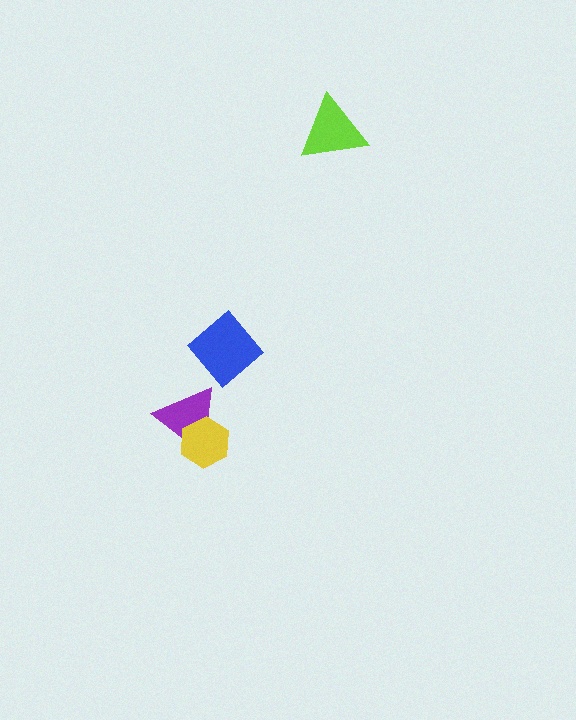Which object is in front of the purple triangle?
The yellow hexagon is in front of the purple triangle.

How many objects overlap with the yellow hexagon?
1 object overlaps with the yellow hexagon.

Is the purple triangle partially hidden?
Yes, it is partially covered by another shape.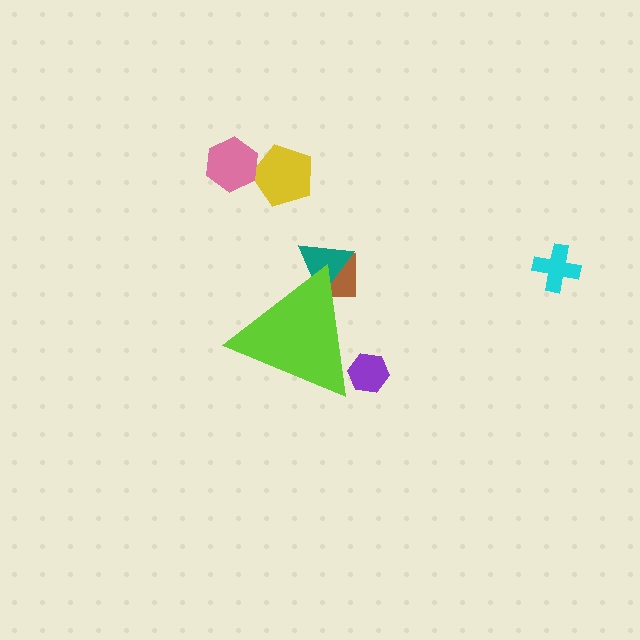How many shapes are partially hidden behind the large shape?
3 shapes are partially hidden.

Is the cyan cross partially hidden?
No, the cyan cross is fully visible.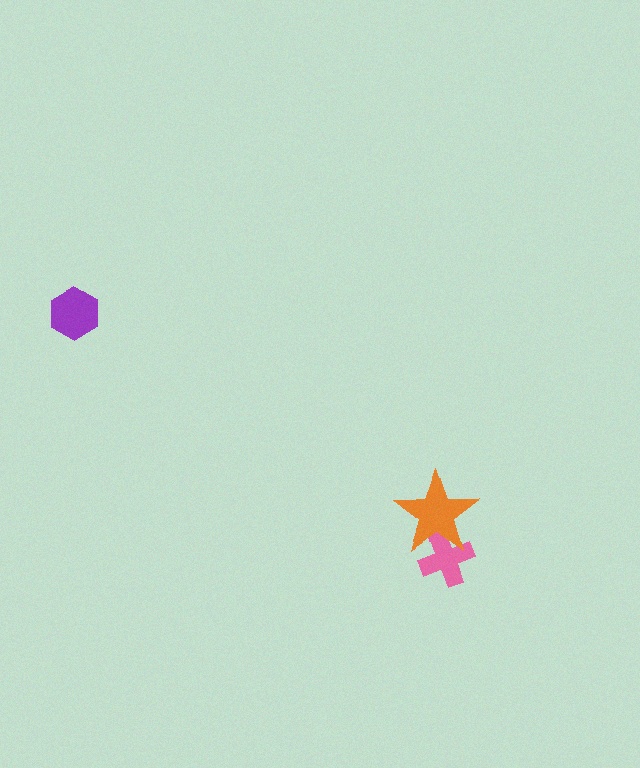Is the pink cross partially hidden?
Yes, it is partially covered by another shape.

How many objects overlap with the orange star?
1 object overlaps with the orange star.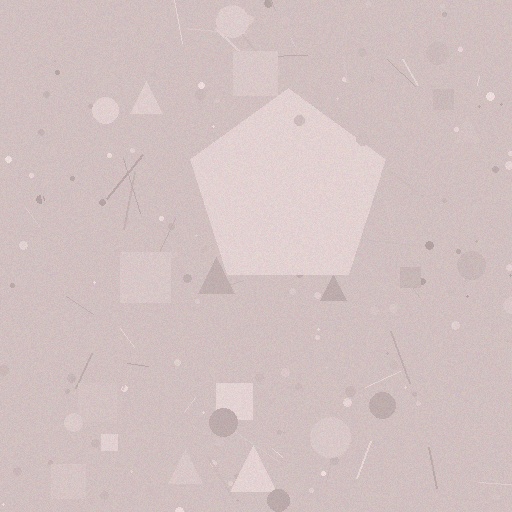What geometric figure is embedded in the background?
A pentagon is embedded in the background.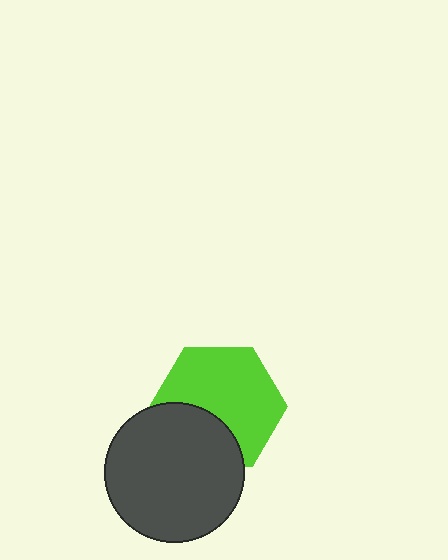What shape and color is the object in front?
The object in front is a dark gray circle.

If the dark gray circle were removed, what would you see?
You would see the complete lime hexagon.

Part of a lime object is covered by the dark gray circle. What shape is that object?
It is a hexagon.